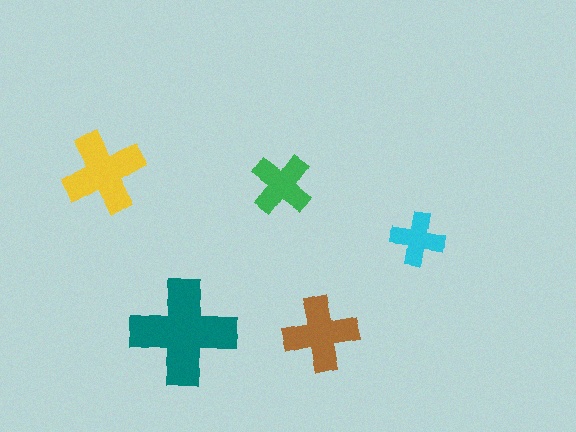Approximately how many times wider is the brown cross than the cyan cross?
About 1.5 times wider.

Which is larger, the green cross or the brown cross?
The brown one.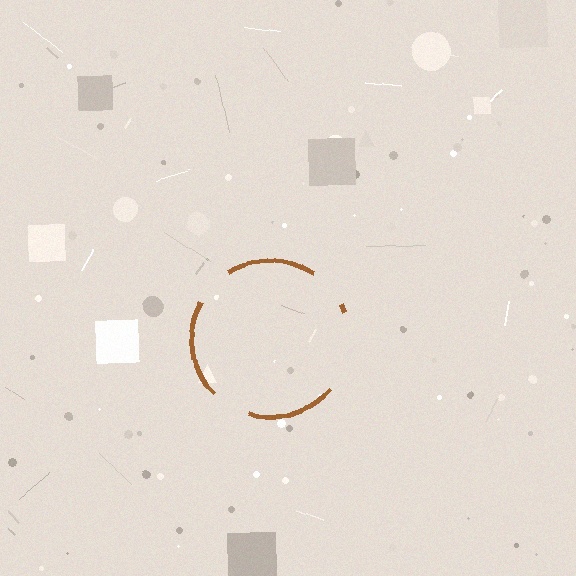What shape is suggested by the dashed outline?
The dashed outline suggests a circle.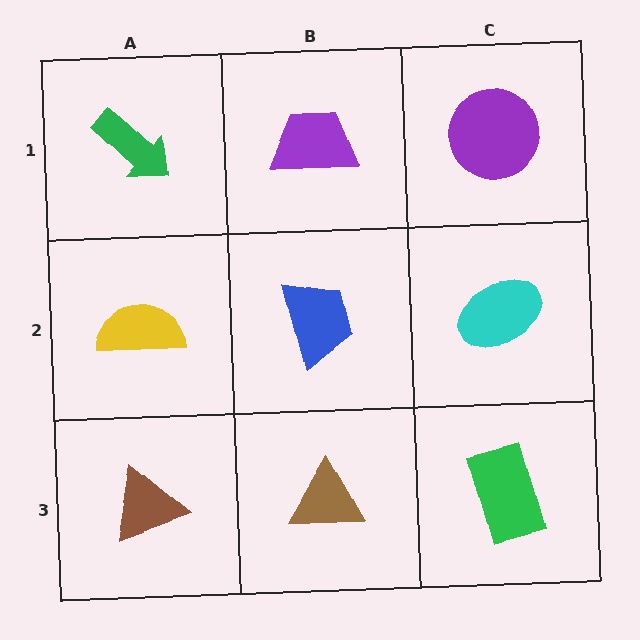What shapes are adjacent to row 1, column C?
A cyan ellipse (row 2, column C), a purple trapezoid (row 1, column B).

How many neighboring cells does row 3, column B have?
3.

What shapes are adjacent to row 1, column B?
A blue trapezoid (row 2, column B), a green arrow (row 1, column A), a purple circle (row 1, column C).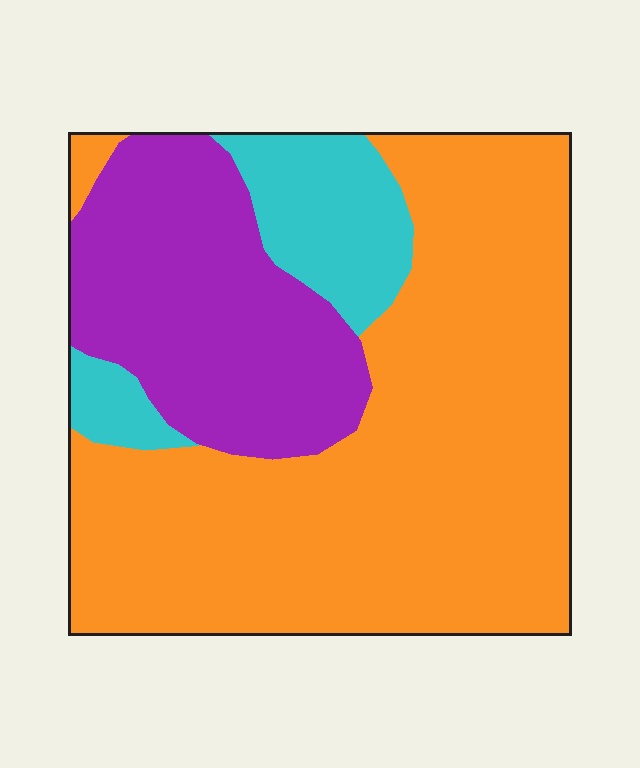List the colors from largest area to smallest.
From largest to smallest: orange, purple, cyan.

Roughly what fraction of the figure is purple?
Purple takes up about one quarter (1/4) of the figure.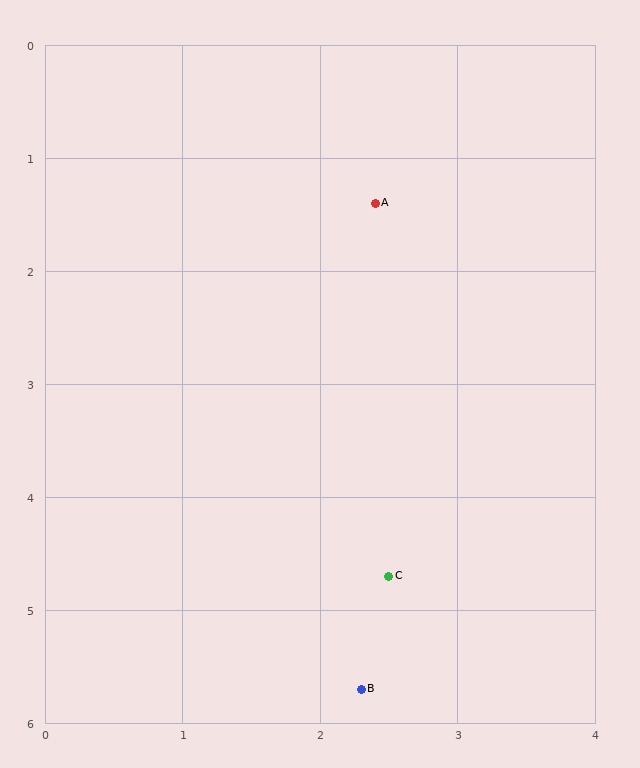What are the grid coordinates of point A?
Point A is at approximately (2.4, 1.4).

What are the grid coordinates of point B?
Point B is at approximately (2.3, 5.7).